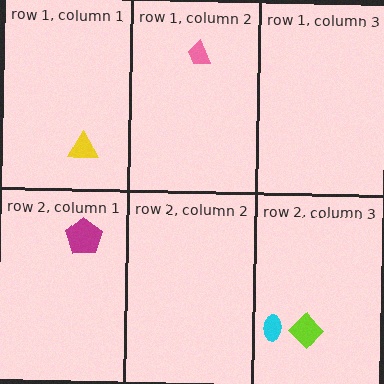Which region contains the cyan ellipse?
The row 2, column 3 region.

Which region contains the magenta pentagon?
The row 2, column 1 region.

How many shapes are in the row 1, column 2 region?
1.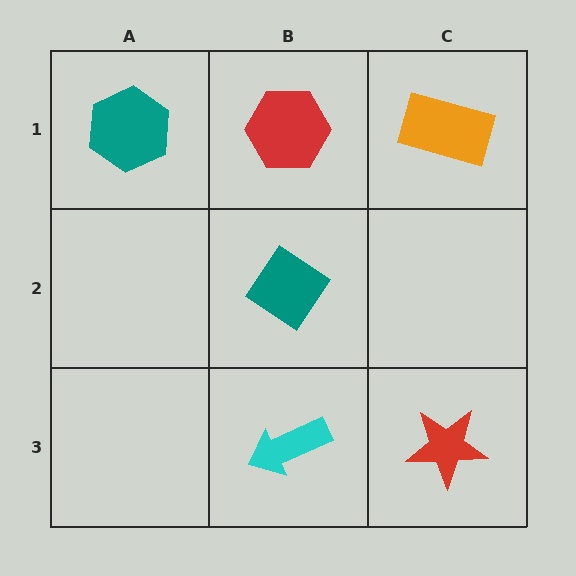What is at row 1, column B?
A red hexagon.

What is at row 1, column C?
An orange rectangle.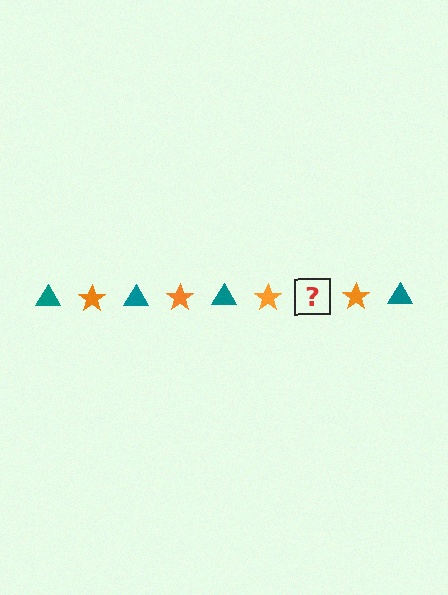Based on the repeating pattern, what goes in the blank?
The blank should be a teal triangle.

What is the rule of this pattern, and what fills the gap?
The rule is that the pattern alternates between teal triangle and orange star. The gap should be filled with a teal triangle.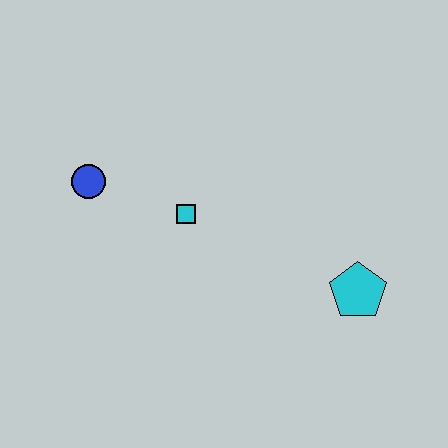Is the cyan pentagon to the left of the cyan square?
No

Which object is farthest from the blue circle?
The cyan pentagon is farthest from the blue circle.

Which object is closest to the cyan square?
The blue circle is closest to the cyan square.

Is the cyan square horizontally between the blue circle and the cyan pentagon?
Yes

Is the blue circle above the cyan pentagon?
Yes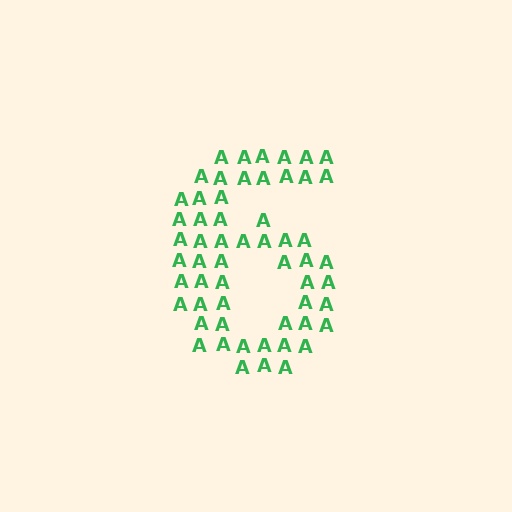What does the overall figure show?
The overall figure shows the digit 6.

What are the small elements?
The small elements are letter A's.